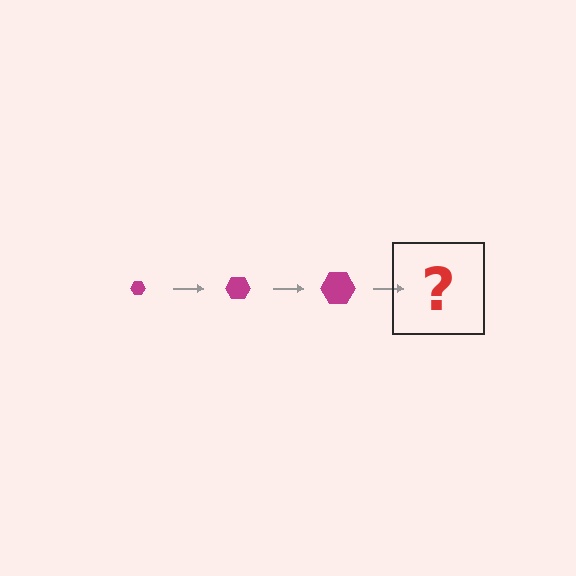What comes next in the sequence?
The next element should be a magenta hexagon, larger than the previous one.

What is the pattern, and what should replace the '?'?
The pattern is that the hexagon gets progressively larger each step. The '?' should be a magenta hexagon, larger than the previous one.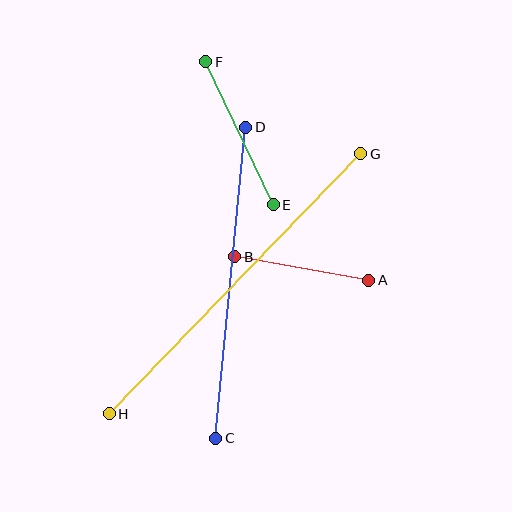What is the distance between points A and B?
The distance is approximately 136 pixels.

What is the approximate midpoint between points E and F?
The midpoint is at approximately (240, 133) pixels.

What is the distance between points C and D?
The distance is approximately 312 pixels.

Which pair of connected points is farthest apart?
Points G and H are farthest apart.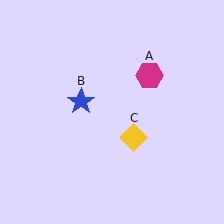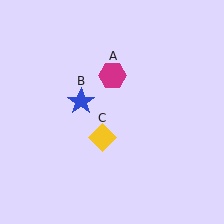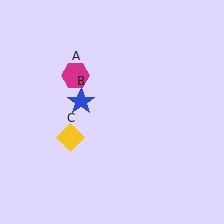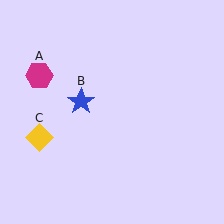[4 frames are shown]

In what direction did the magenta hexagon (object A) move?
The magenta hexagon (object A) moved left.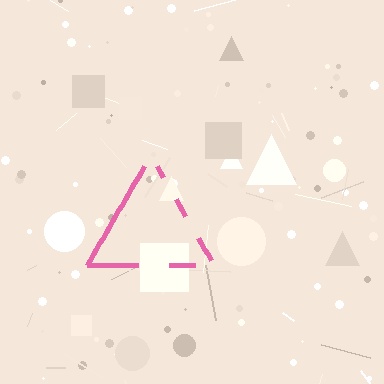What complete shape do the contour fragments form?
The contour fragments form a triangle.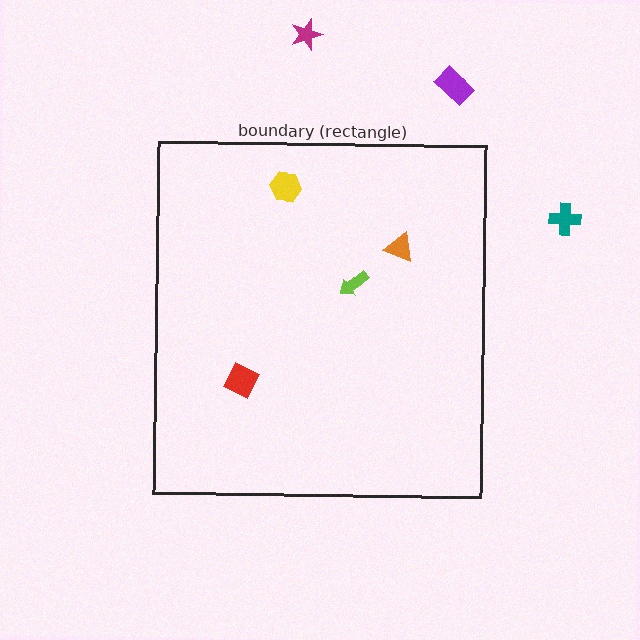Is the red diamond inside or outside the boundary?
Inside.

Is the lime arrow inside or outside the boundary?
Inside.